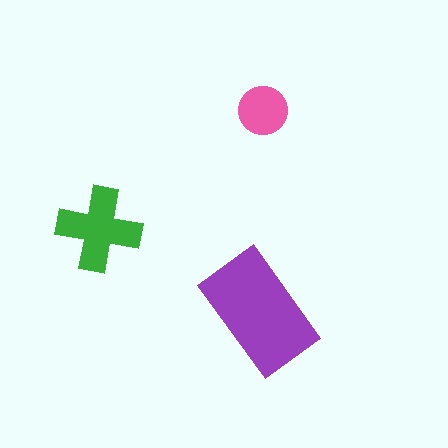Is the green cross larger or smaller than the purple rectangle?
Smaller.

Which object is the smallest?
The pink circle.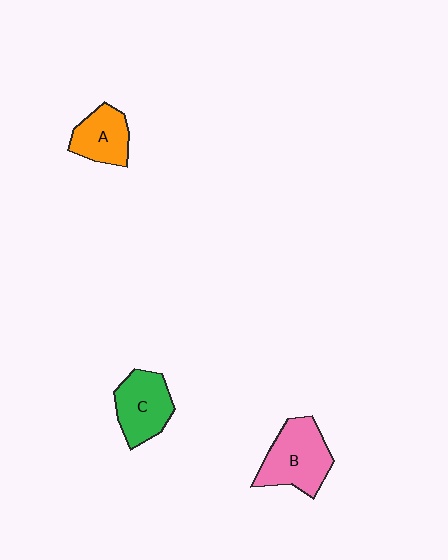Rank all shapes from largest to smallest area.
From largest to smallest: B (pink), C (green), A (orange).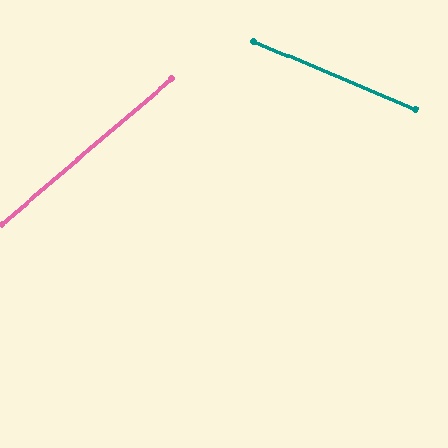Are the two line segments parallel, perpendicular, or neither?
Neither parallel nor perpendicular — they differ by about 63°.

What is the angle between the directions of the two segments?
Approximately 63 degrees.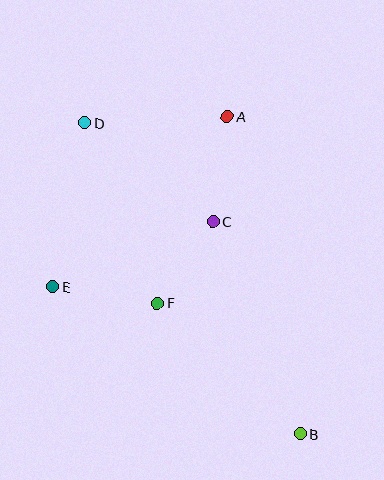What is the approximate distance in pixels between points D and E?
The distance between D and E is approximately 167 pixels.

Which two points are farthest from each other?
Points B and D are farthest from each other.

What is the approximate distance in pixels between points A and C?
The distance between A and C is approximately 106 pixels.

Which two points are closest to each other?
Points C and F are closest to each other.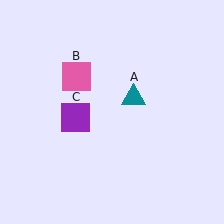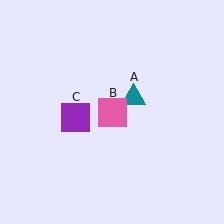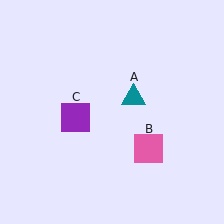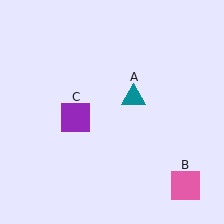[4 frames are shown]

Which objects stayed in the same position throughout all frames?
Teal triangle (object A) and purple square (object C) remained stationary.